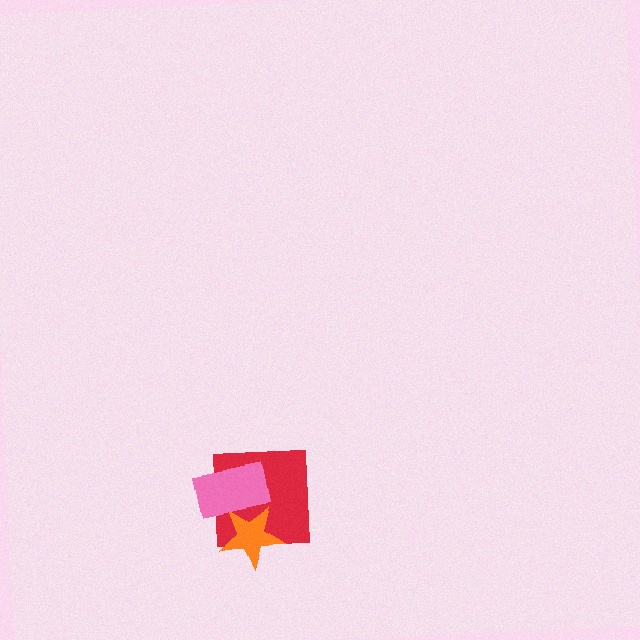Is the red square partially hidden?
Yes, it is partially covered by another shape.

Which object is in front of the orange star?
The pink rectangle is in front of the orange star.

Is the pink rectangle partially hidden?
No, no other shape covers it.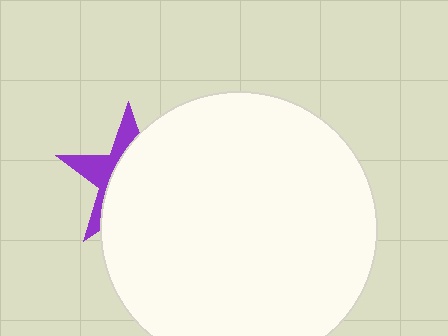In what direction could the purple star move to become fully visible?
The purple star could move left. That would shift it out from behind the white circle entirely.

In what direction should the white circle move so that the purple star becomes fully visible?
The white circle should move right. That is the shortest direction to clear the overlap and leave the purple star fully visible.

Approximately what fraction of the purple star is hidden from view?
Roughly 66% of the purple star is hidden behind the white circle.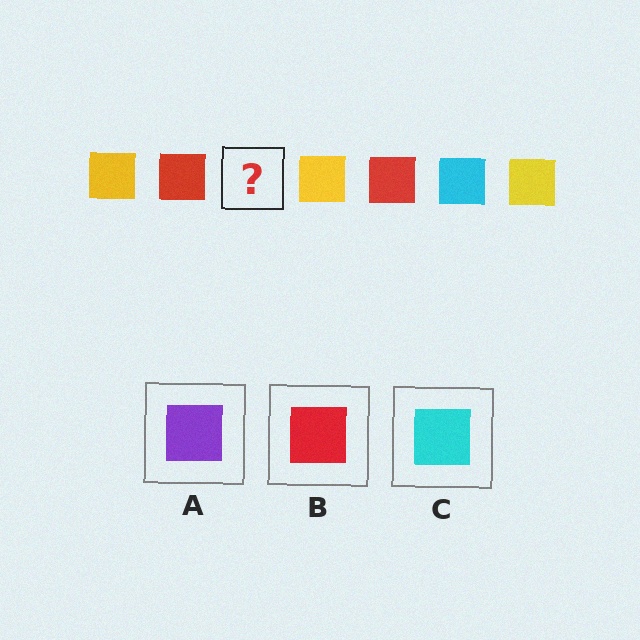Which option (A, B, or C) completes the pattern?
C.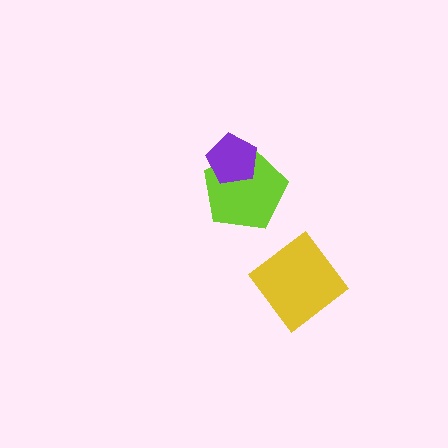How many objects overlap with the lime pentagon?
1 object overlaps with the lime pentagon.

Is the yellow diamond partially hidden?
No, no other shape covers it.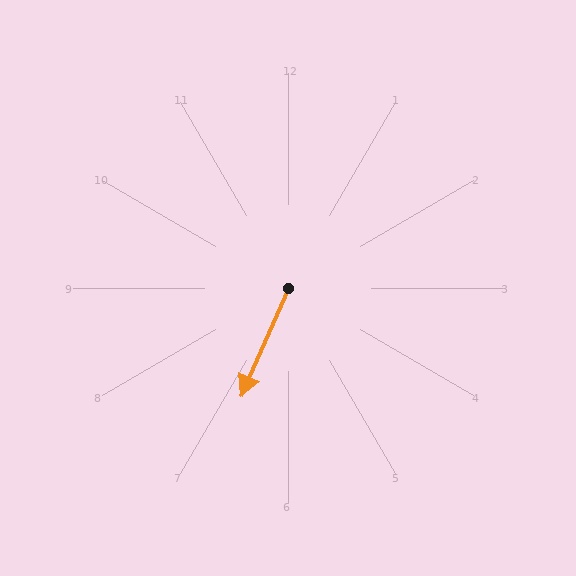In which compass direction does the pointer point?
Southwest.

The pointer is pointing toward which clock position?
Roughly 7 o'clock.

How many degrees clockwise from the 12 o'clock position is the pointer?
Approximately 204 degrees.